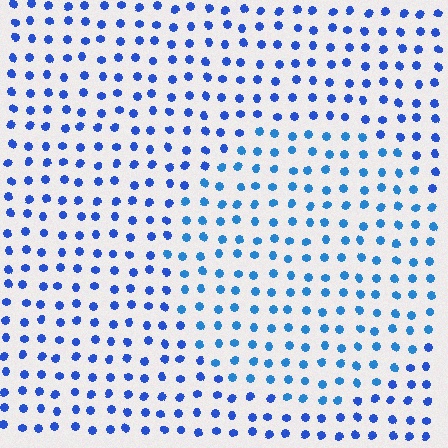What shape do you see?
I see a circle.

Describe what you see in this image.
The image is filled with small blue elements in a uniform arrangement. A circle-shaped region is visible where the elements are tinted to a slightly different hue, forming a subtle color boundary.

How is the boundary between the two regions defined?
The boundary is defined purely by a slight shift in hue (about 19 degrees). Spacing, size, and orientation are identical on both sides.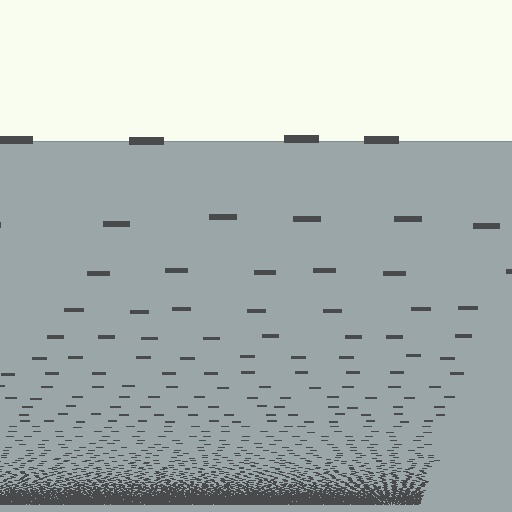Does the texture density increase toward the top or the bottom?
Density increases toward the bottom.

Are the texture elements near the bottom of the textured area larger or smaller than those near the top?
Smaller. The gradient is inverted — elements near the bottom are smaller and denser.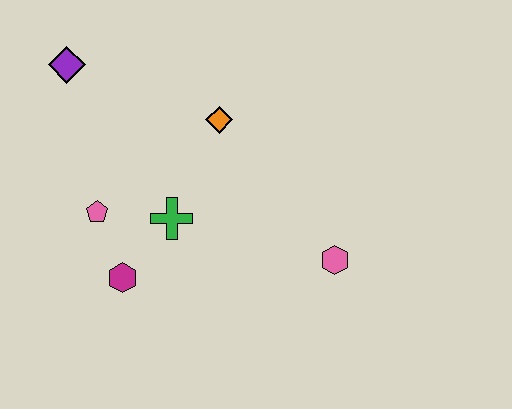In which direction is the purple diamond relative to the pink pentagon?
The purple diamond is above the pink pentagon.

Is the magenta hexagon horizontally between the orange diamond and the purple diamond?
Yes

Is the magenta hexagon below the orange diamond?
Yes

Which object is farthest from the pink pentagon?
The pink hexagon is farthest from the pink pentagon.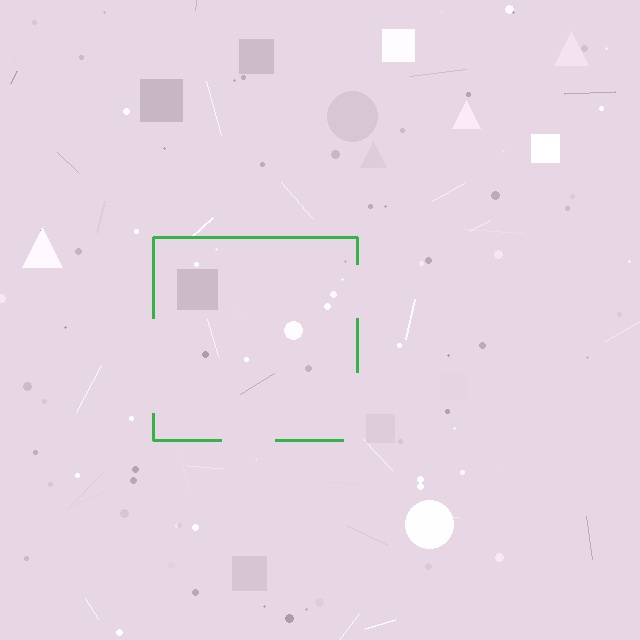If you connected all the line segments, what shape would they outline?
They would outline a square.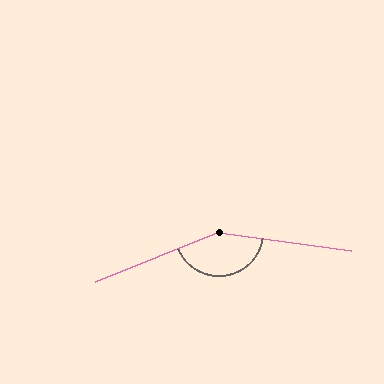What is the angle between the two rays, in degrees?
Approximately 150 degrees.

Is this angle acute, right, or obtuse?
It is obtuse.